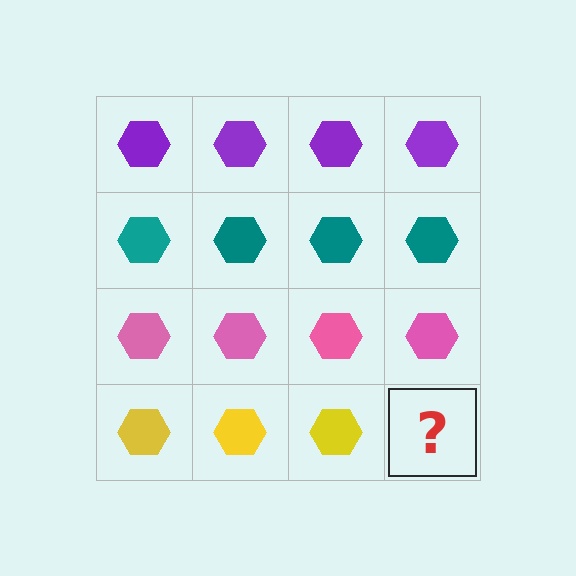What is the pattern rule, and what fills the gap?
The rule is that each row has a consistent color. The gap should be filled with a yellow hexagon.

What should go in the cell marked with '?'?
The missing cell should contain a yellow hexagon.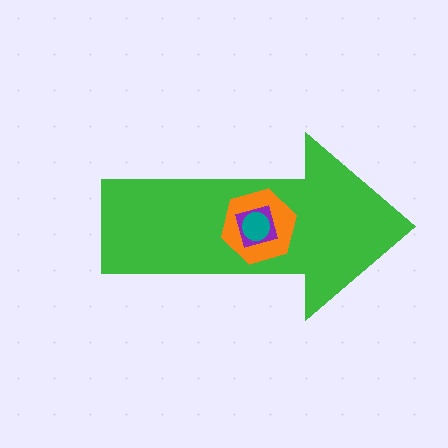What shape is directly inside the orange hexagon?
The purple square.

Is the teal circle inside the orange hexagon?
Yes.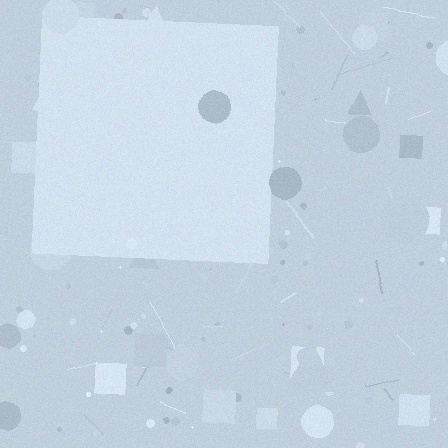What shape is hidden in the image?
A square is hidden in the image.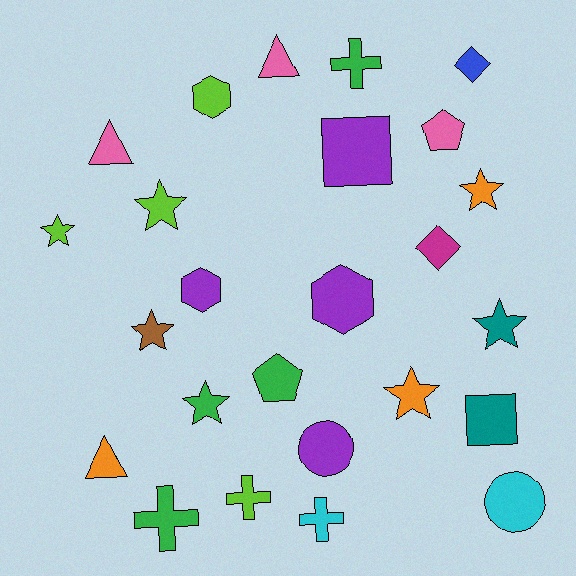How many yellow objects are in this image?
There are no yellow objects.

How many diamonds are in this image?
There are 2 diamonds.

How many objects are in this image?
There are 25 objects.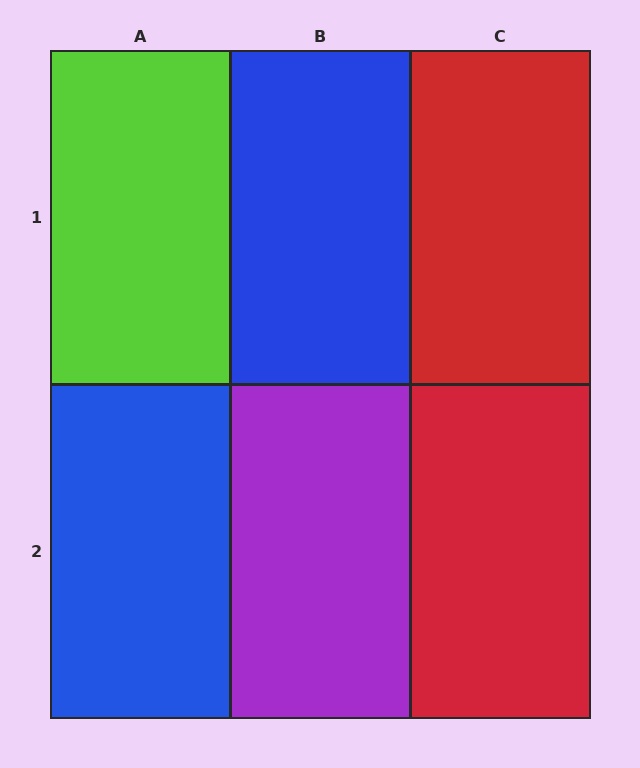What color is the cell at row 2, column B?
Purple.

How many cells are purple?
1 cell is purple.